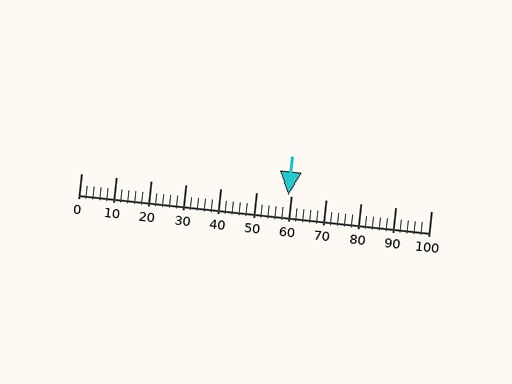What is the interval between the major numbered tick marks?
The major tick marks are spaced 10 units apart.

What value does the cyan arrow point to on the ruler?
The cyan arrow points to approximately 59.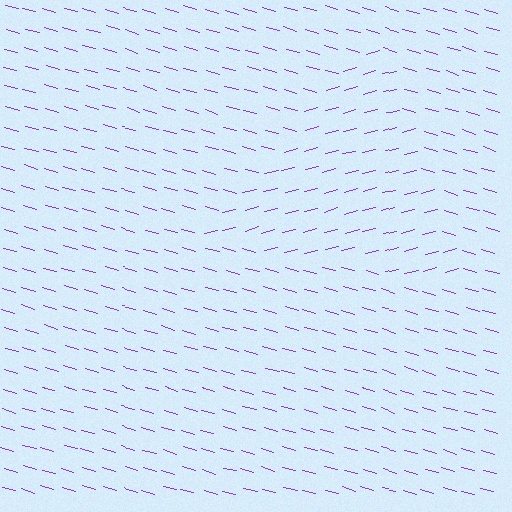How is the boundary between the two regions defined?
The boundary is defined purely by a change in line orientation (approximately 31 degrees difference). All lines are the same color and thickness.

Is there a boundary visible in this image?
Yes, there is a texture boundary formed by a change in line orientation.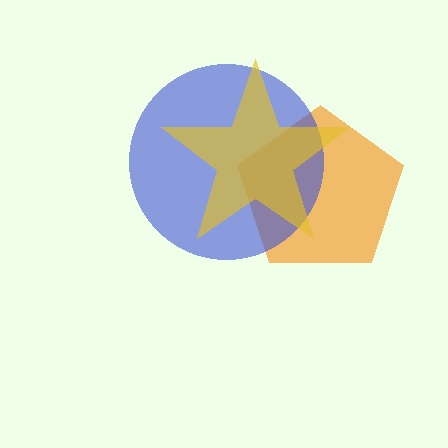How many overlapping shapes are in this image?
There are 3 overlapping shapes in the image.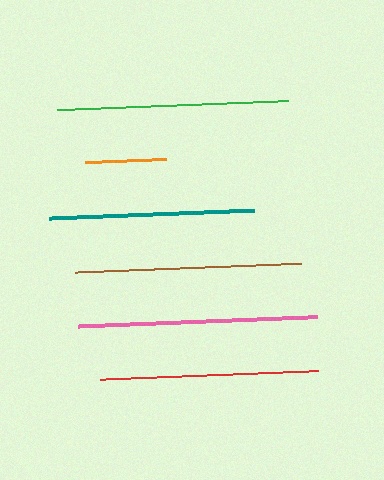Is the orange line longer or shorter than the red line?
The red line is longer than the orange line.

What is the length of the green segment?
The green segment is approximately 231 pixels long.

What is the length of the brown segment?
The brown segment is approximately 226 pixels long.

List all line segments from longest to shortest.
From longest to shortest: pink, green, brown, red, teal, orange.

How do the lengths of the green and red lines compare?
The green and red lines are approximately the same length.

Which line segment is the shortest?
The orange line is the shortest at approximately 81 pixels.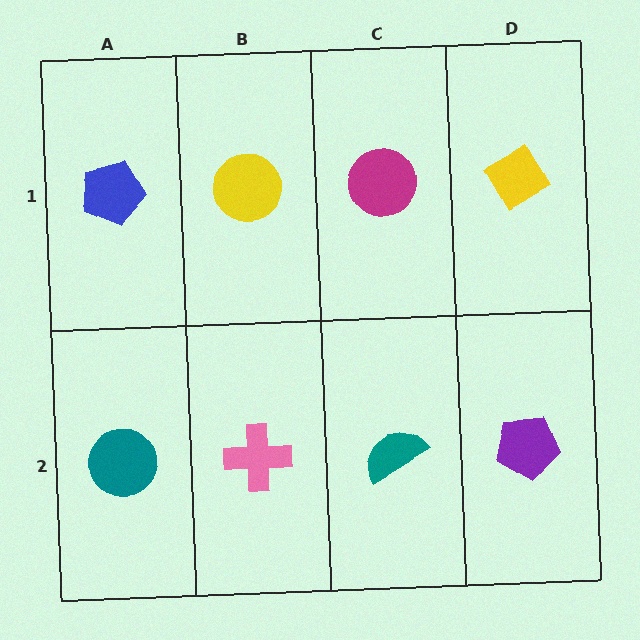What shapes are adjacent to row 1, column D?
A purple pentagon (row 2, column D), a magenta circle (row 1, column C).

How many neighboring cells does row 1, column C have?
3.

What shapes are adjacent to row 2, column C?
A magenta circle (row 1, column C), a pink cross (row 2, column B), a purple pentagon (row 2, column D).